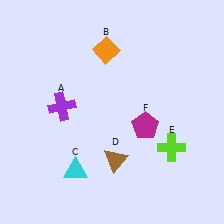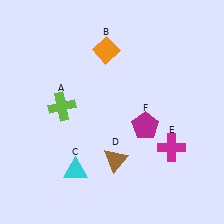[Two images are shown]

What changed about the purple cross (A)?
In Image 1, A is purple. In Image 2, it changed to lime.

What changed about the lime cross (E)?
In Image 1, E is lime. In Image 2, it changed to magenta.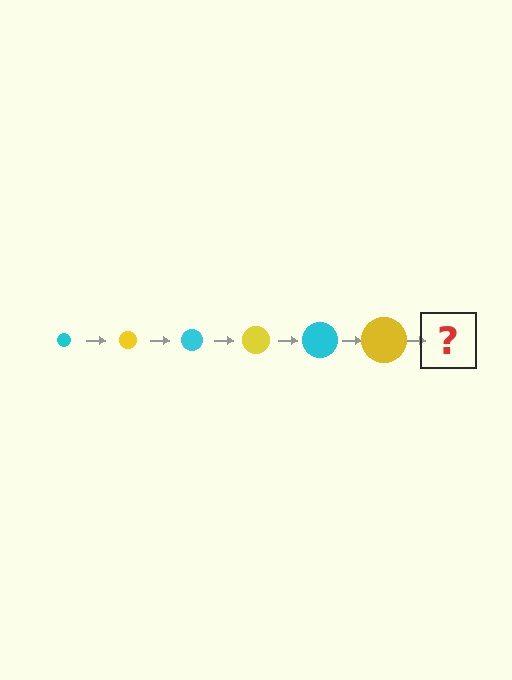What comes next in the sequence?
The next element should be a cyan circle, larger than the previous one.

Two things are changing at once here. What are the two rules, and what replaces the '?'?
The two rules are that the circle grows larger each step and the color cycles through cyan and yellow. The '?' should be a cyan circle, larger than the previous one.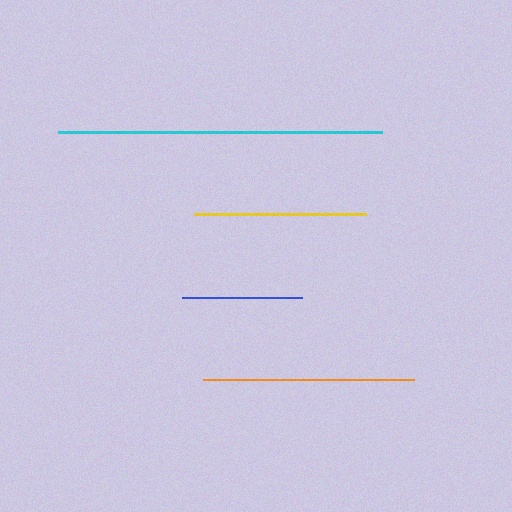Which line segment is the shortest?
The blue line is the shortest at approximately 120 pixels.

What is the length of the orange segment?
The orange segment is approximately 211 pixels long.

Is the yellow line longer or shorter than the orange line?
The orange line is longer than the yellow line.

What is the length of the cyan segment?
The cyan segment is approximately 324 pixels long.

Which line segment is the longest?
The cyan line is the longest at approximately 324 pixels.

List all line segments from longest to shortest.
From longest to shortest: cyan, orange, yellow, blue.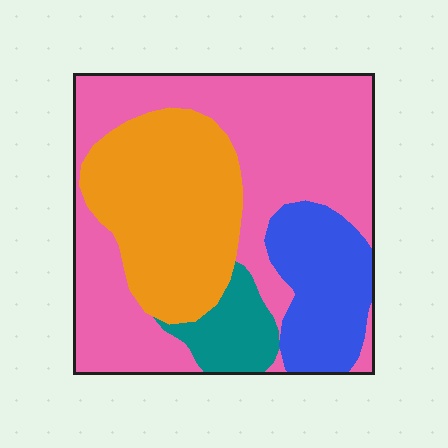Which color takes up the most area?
Pink, at roughly 50%.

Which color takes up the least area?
Teal, at roughly 10%.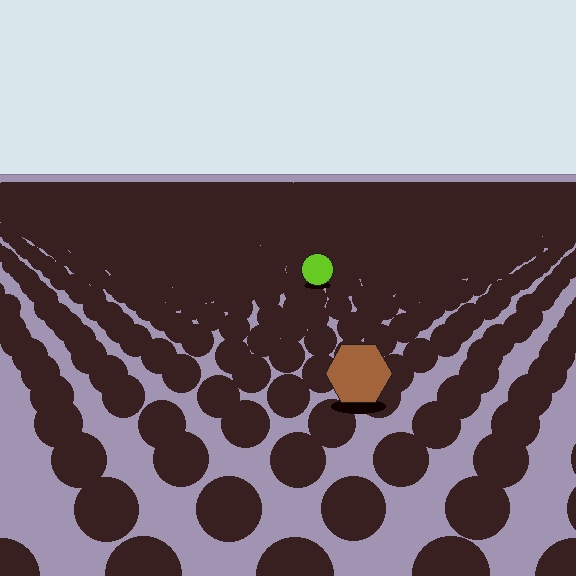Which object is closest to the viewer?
The brown hexagon is closest. The texture marks near it are larger and more spread out.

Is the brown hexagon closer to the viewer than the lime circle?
Yes. The brown hexagon is closer — you can tell from the texture gradient: the ground texture is coarser near it.